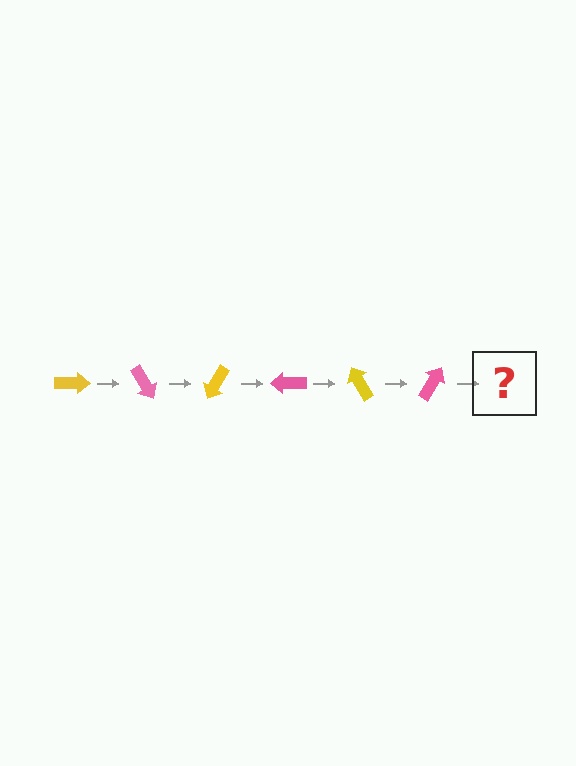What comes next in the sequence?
The next element should be a yellow arrow, rotated 360 degrees from the start.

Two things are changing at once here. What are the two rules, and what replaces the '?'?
The two rules are that it rotates 60 degrees each step and the color cycles through yellow and pink. The '?' should be a yellow arrow, rotated 360 degrees from the start.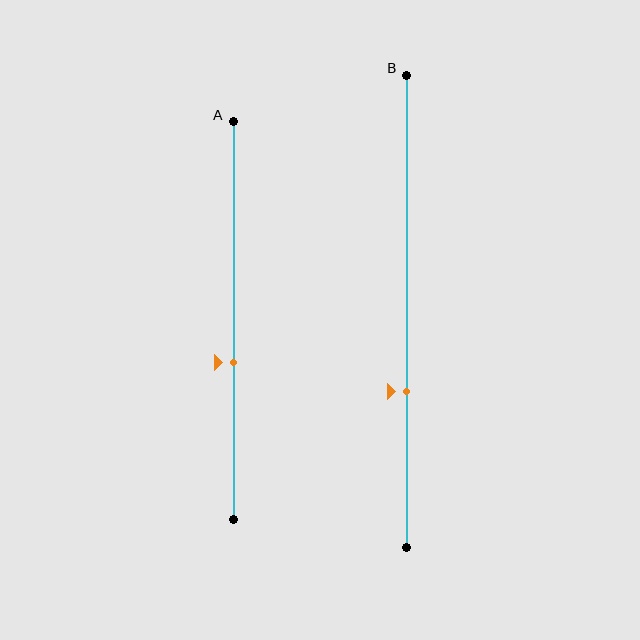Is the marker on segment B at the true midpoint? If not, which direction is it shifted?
No, the marker on segment B is shifted downward by about 17% of the segment length.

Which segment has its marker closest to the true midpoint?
Segment A has its marker closest to the true midpoint.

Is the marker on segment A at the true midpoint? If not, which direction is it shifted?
No, the marker on segment A is shifted downward by about 11% of the segment length.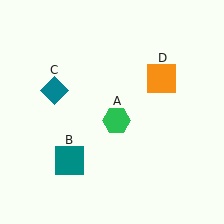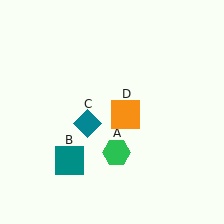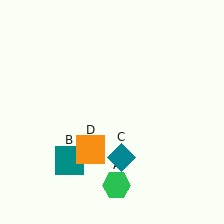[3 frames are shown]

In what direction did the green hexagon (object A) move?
The green hexagon (object A) moved down.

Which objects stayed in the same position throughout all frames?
Teal square (object B) remained stationary.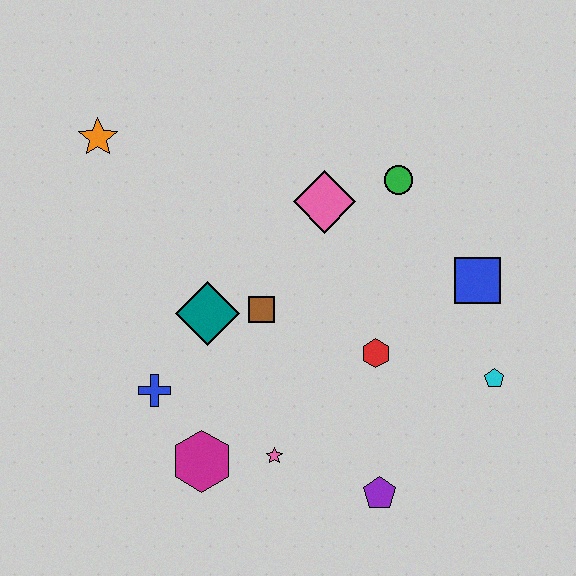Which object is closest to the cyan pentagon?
The blue square is closest to the cyan pentagon.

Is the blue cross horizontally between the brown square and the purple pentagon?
No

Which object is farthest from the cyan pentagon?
The orange star is farthest from the cyan pentagon.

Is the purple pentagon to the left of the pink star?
No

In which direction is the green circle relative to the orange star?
The green circle is to the right of the orange star.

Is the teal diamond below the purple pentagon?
No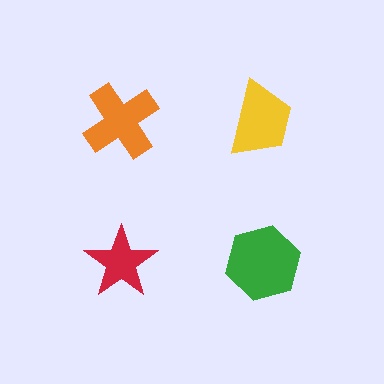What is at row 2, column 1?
A red star.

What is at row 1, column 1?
An orange cross.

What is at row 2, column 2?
A green hexagon.